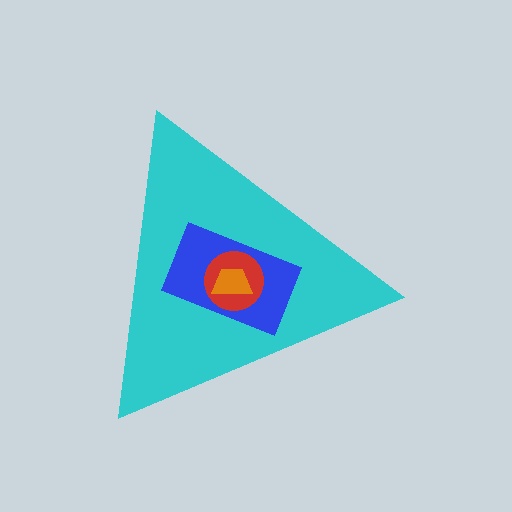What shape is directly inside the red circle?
The orange trapezoid.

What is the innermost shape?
The orange trapezoid.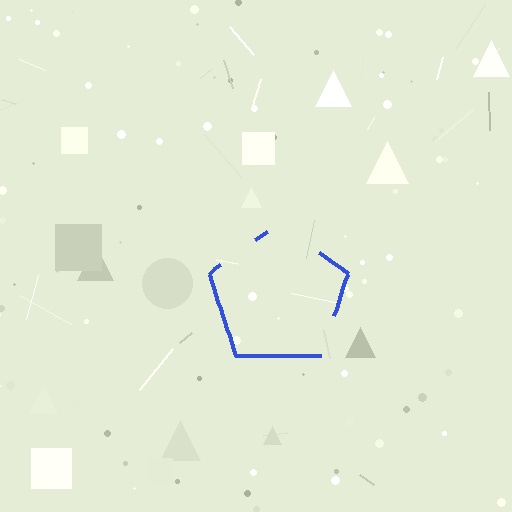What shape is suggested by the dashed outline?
The dashed outline suggests a pentagon.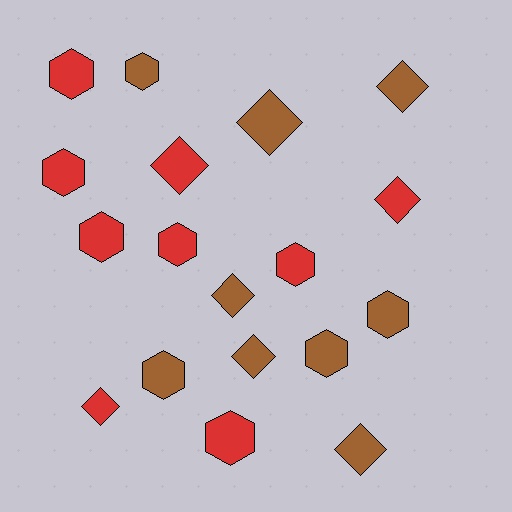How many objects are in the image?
There are 18 objects.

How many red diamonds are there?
There are 3 red diamonds.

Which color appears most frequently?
Brown, with 9 objects.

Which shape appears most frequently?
Hexagon, with 10 objects.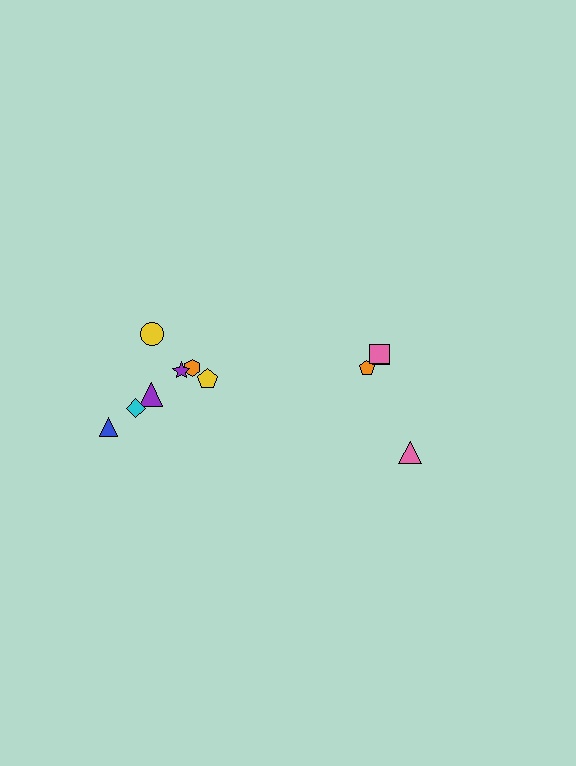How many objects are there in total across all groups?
There are 11 objects.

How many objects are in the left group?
There are 7 objects.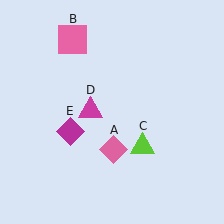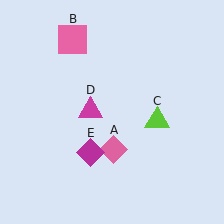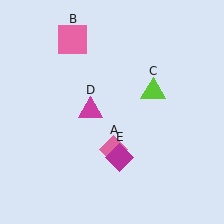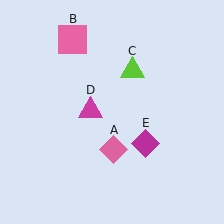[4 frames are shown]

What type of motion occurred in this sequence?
The lime triangle (object C), magenta diamond (object E) rotated counterclockwise around the center of the scene.